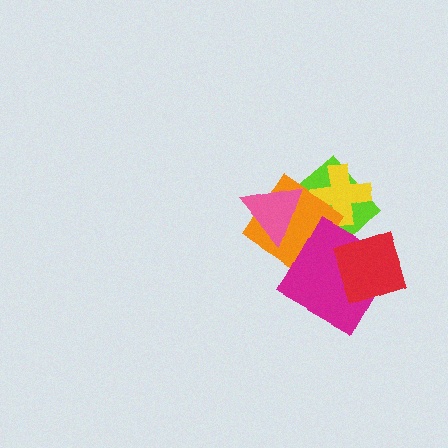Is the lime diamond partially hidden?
Yes, it is partially covered by another shape.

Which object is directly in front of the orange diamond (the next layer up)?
The magenta square is directly in front of the orange diamond.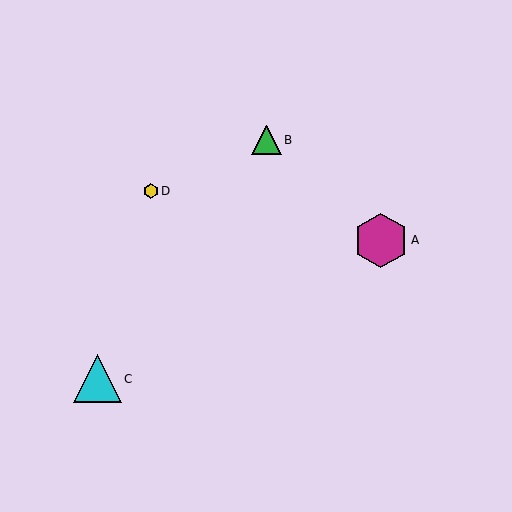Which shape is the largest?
The magenta hexagon (labeled A) is the largest.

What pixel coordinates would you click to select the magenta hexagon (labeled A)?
Click at (381, 240) to select the magenta hexagon A.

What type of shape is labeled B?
Shape B is a green triangle.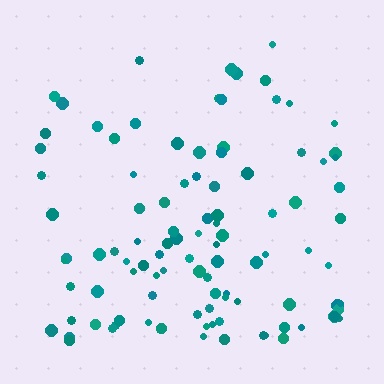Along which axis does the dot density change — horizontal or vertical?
Vertical.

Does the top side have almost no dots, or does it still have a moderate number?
Still a moderate number, just noticeably fewer than the bottom.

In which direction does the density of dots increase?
From top to bottom, with the bottom side densest.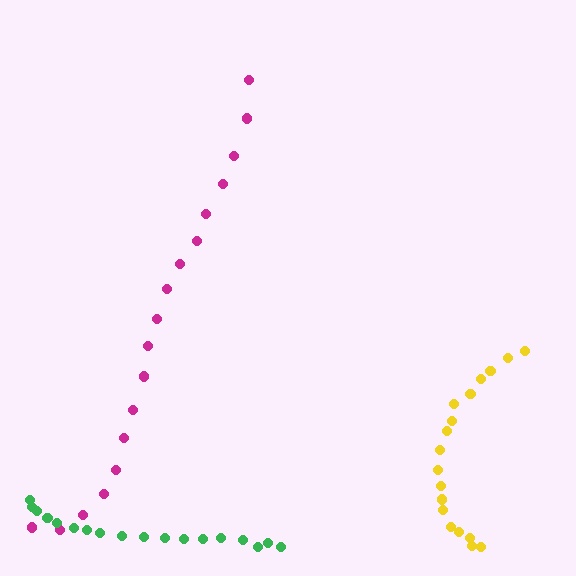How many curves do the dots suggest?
There are 3 distinct paths.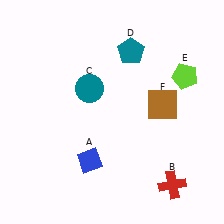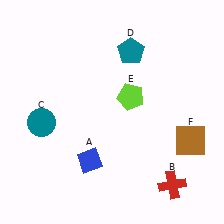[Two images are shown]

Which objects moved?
The objects that moved are: the teal circle (C), the lime pentagon (E), the brown square (F).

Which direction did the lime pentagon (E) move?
The lime pentagon (E) moved left.